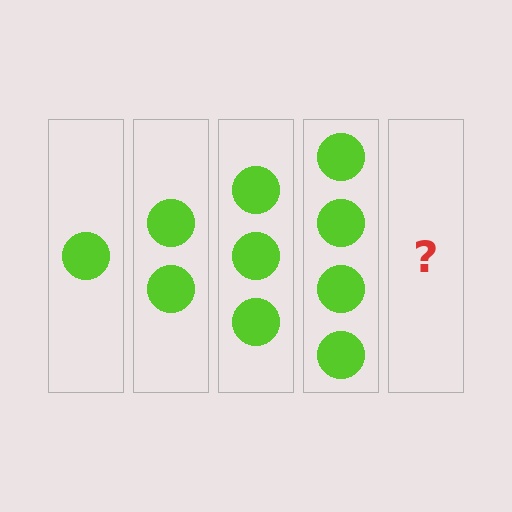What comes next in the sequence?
The next element should be 5 circles.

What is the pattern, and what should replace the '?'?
The pattern is that each step adds one more circle. The '?' should be 5 circles.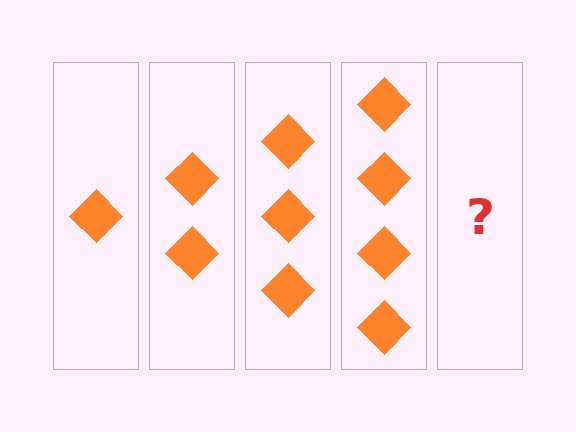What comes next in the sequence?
The next element should be 5 diamonds.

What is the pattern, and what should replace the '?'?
The pattern is that each step adds one more diamond. The '?' should be 5 diamonds.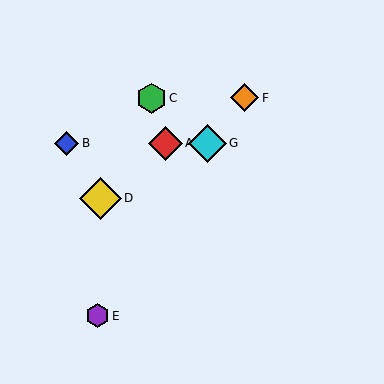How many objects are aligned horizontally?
3 objects (A, B, G) are aligned horizontally.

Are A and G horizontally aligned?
Yes, both are at y≈143.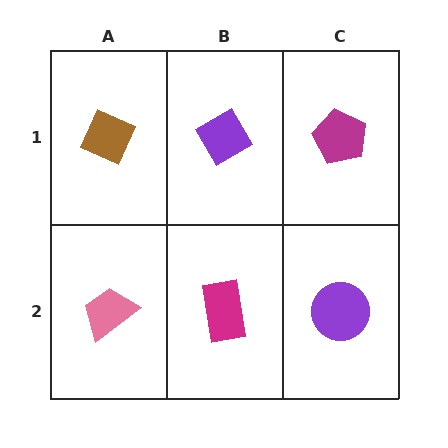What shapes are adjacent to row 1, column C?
A purple circle (row 2, column C), a purple diamond (row 1, column B).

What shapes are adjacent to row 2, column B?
A purple diamond (row 1, column B), a pink trapezoid (row 2, column A), a purple circle (row 2, column C).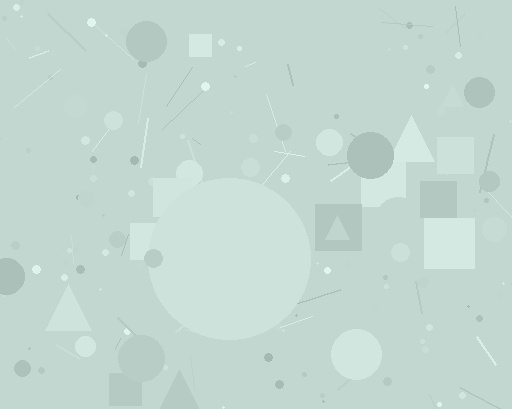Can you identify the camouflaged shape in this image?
The camouflaged shape is a circle.